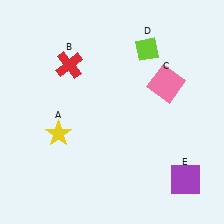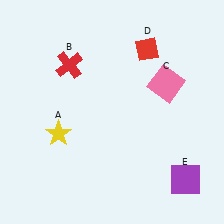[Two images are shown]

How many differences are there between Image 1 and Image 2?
There is 1 difference between the two images.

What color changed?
The diamond (D) changed from lime in Image 1 to red in Image 2.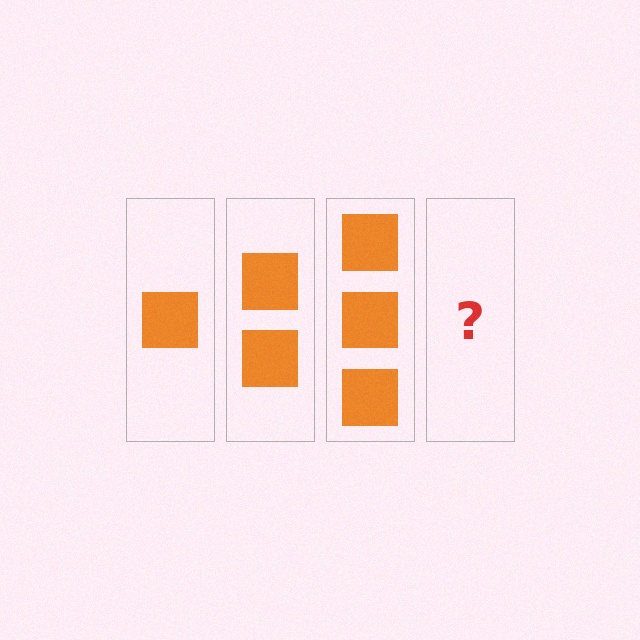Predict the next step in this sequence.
The next step is 4 squares.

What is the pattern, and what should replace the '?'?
The pattern is that each step adds one more square. The '?' should be 4 squares.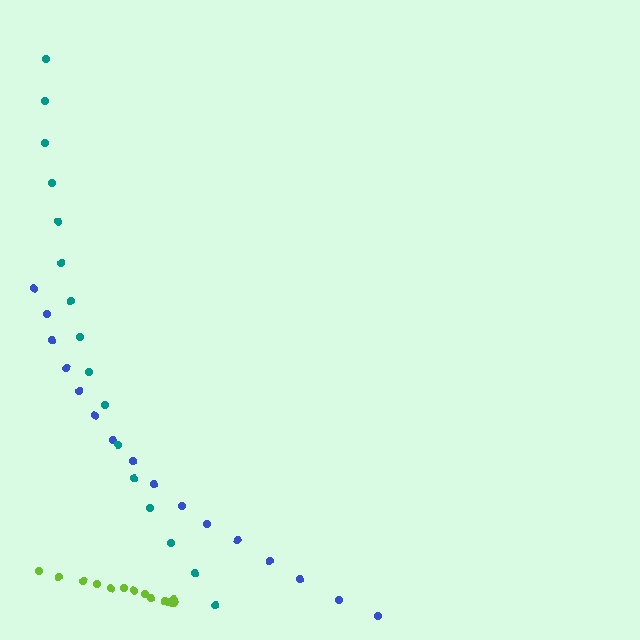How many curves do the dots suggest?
There are 3 distinct paths.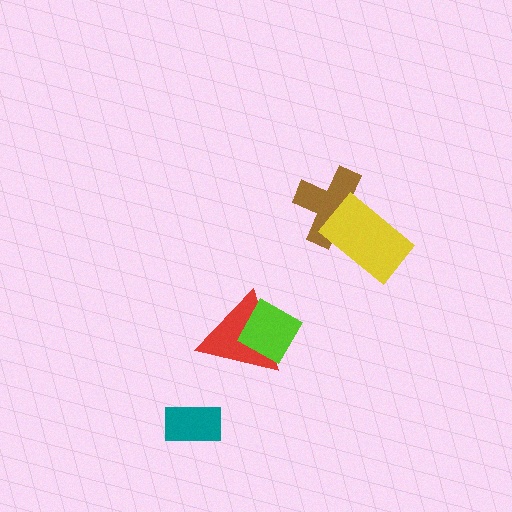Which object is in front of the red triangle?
The lime diamond is in front of the red triangle.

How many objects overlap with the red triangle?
1 object overlaps with the red triangle.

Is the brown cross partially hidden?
Yes, it is partially covered by another shape.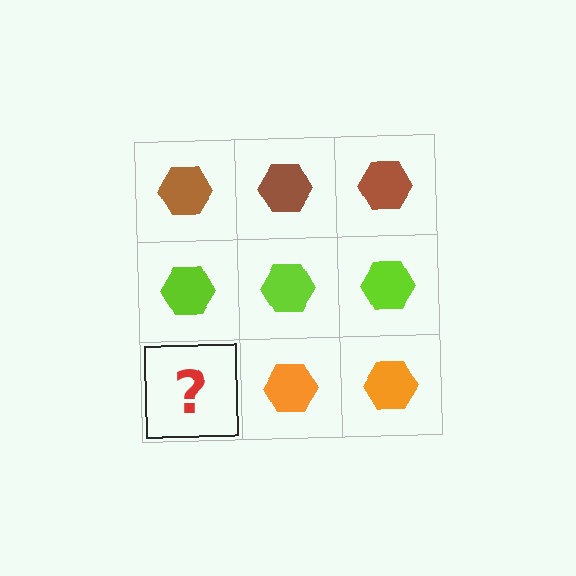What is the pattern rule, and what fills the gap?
The rule is that each row has a consistent color. The gap should be filled with an orange hexagon.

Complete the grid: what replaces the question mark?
The question mark should be replaced with an orange hexagon.